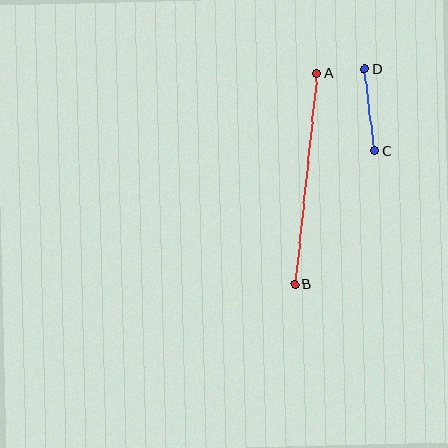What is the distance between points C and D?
The distance is approximately 82 pixels.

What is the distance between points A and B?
The distance is approximately 212 pixels.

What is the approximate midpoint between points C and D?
The midpoint is at approximately (370, 110) pixels.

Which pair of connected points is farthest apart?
Points A and B are farthest apart.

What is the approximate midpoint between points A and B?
The midpoint is at approximately (306, 179) pixels.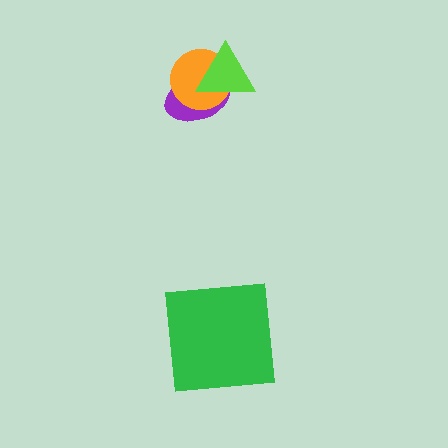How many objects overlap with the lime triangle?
2 objects overlap with the lime triangle.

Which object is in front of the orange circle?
The lime triangle is in front of the orange circle.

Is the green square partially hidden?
No, no other shape covers it.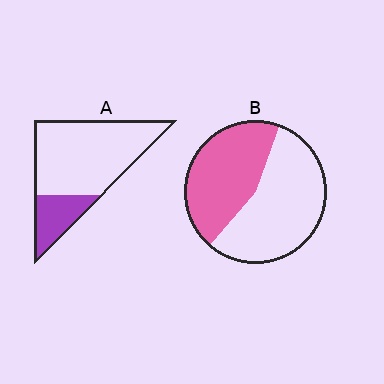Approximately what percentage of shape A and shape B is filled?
A is approximately 25% and B is approximately 45%.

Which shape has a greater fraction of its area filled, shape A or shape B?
Shape B.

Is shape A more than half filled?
No.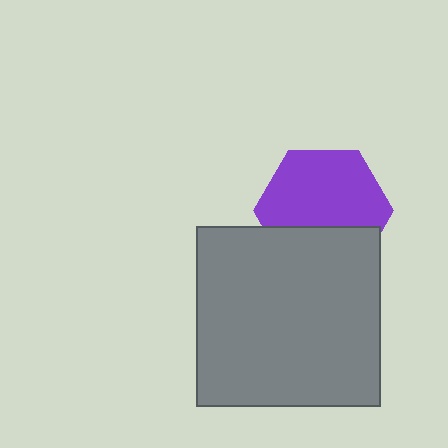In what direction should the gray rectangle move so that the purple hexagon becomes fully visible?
The gray rectangle should move down. That is the shortest direction to clear the overlap and leave the purple hexagon fully visible.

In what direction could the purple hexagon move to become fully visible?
The purple hexagon could move up. That would shift it out from behind the gray rectangle entirely.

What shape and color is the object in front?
The object in front is a gray rectangle.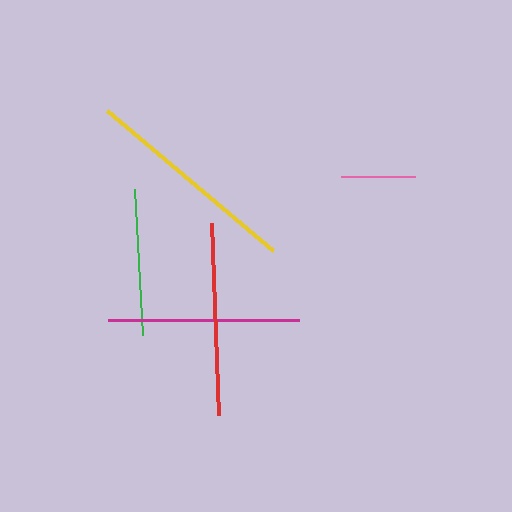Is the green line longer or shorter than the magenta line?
The magenta line is longer than the green line.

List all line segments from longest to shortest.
From longest to shortest: yellow, red, magenta, green, pink.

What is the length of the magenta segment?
The magenta segment is approximately 191 pixels long.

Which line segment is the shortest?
The pink line is the shortest at approximately 74 pixels.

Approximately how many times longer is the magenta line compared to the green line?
The magenta line is approximately 1.3 times the length of the green line.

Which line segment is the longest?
The yellow line is the longest at approximately 217 pixels.